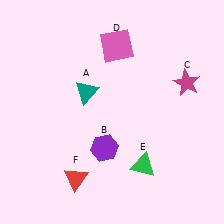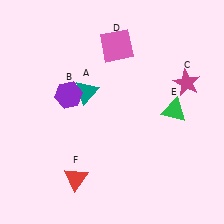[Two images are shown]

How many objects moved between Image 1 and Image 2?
2 objects moved between the two images.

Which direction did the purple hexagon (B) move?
The purple hexagon (B) moved up.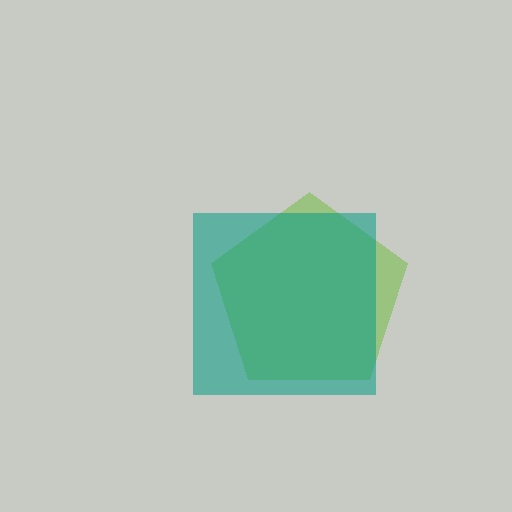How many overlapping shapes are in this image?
There are 2 overlapping shapes in the image.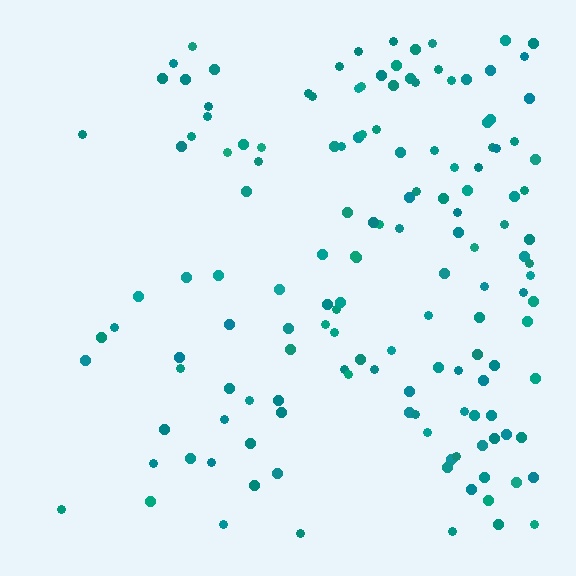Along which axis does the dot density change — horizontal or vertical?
Horizontal.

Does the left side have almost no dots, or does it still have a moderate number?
Still a moderate number, just noticeably fewer than the right.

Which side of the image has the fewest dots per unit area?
The left.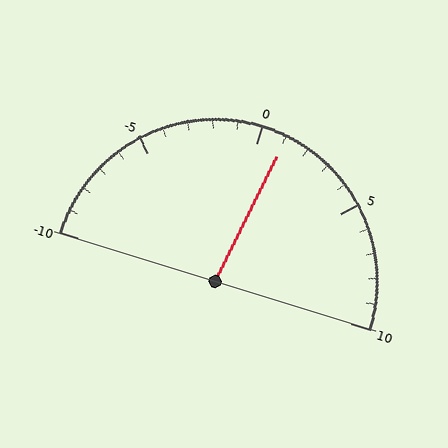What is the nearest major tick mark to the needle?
The nearest major tick mark is 0.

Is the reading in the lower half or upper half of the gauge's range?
The reading is in the upper half of the range (-10 to 10).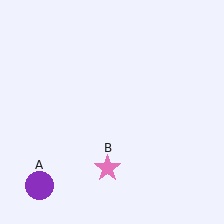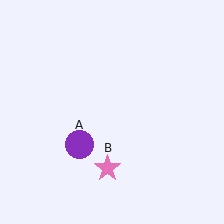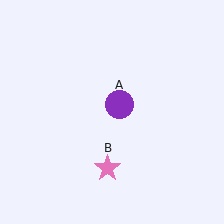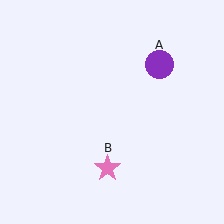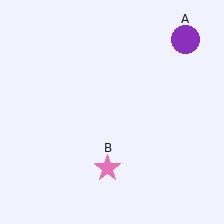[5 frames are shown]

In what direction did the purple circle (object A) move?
The purple circle (object A) moved up and to the right.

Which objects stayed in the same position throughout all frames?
Pink star (object B) remained stationary.